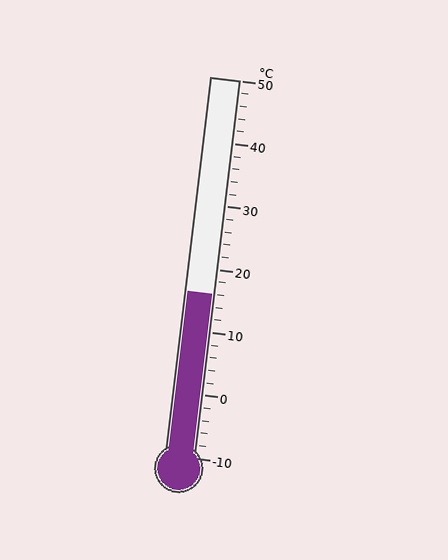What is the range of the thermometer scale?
The thermometer scale ranges from -10°C to 50°C.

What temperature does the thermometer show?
The thermometer shows approximately 16°C.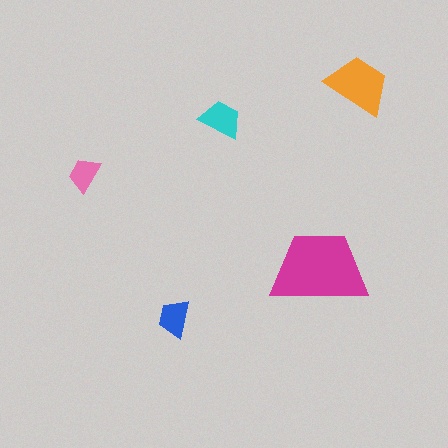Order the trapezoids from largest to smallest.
the magenta one, the orange one, the cyan one, the blue one, the pink one.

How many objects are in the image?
There are 5 objects in the image.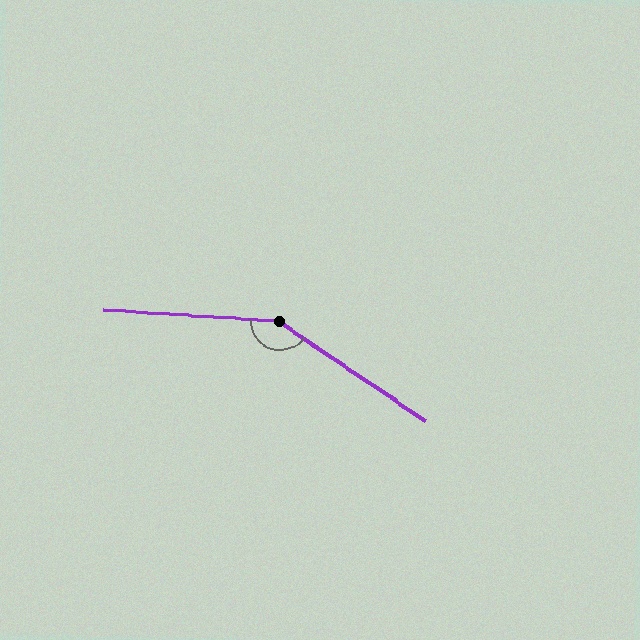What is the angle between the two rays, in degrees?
Approximately 149 degrees.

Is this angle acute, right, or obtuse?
It is obtuse.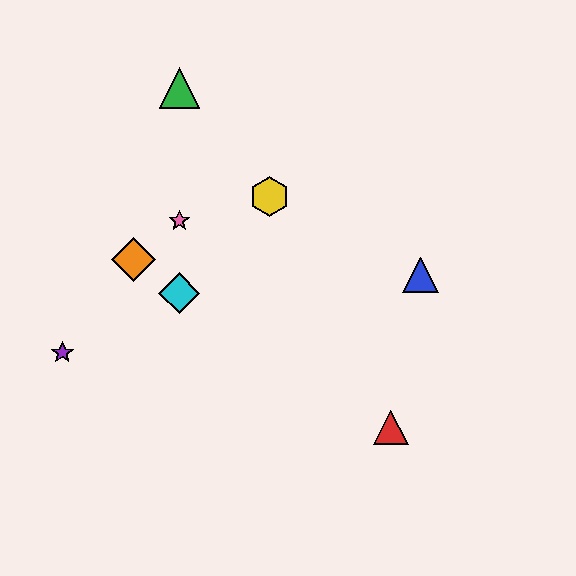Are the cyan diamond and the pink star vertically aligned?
Yes, both are at x≈179.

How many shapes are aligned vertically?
3 shapes (the green triangle, the cyan diamond, the pink star) are aligned vertically.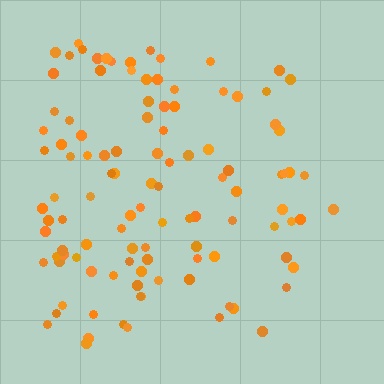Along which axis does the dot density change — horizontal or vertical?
Horizontal.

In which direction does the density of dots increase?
From right to left, with the left side densest.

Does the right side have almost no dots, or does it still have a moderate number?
Still a moderate number, just noticeably fewer than the left.